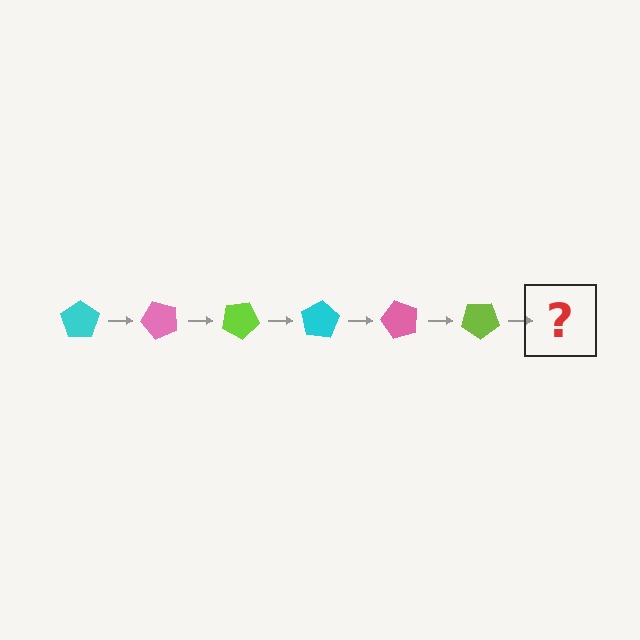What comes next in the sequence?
The next element should be a cyan pentagon, rotated 300 degrees from the start.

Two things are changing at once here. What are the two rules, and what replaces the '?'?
The two rules are that it rotates 50 degrees each step and the color cycles through cyan, pink, and lime. The '?' should be a cyan pentagon, rotated 300 degrees from the start.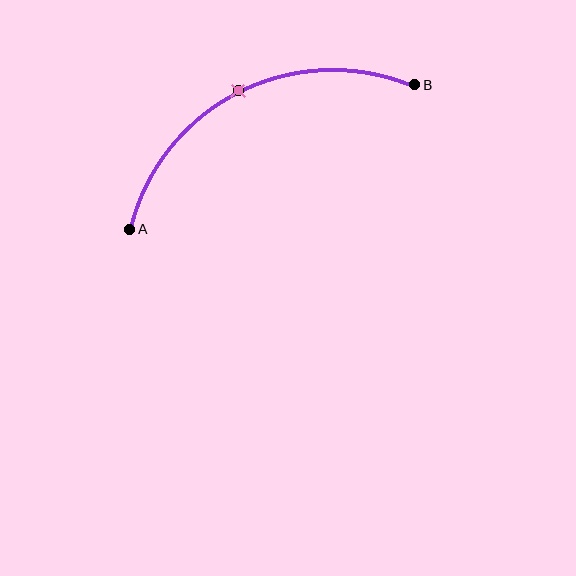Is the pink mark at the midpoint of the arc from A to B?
Yes. The pink mark lies on the arc at equal arc-length from both A and B — it is the arc midpoint.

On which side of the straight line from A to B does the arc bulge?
The arc bulges above the straight line connecting A and B.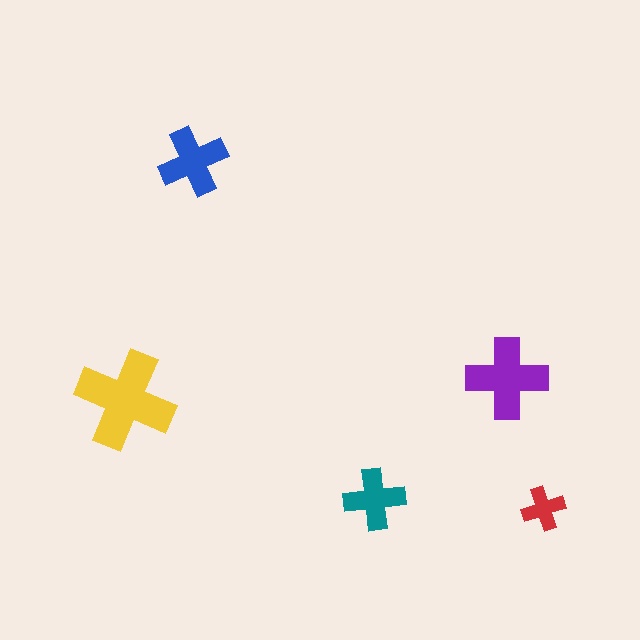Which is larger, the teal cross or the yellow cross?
The yellow one.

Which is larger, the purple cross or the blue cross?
The purple one.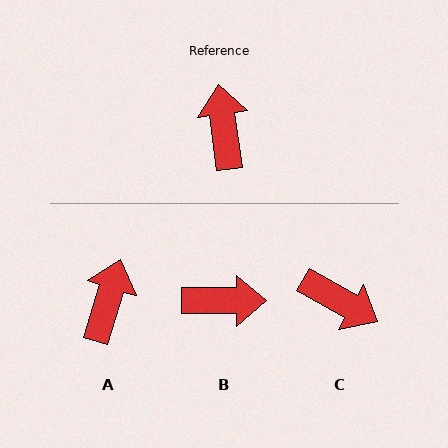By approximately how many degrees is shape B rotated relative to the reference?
Approximately 98 degrees clockwise.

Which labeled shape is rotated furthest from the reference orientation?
C, about 127 degrees away.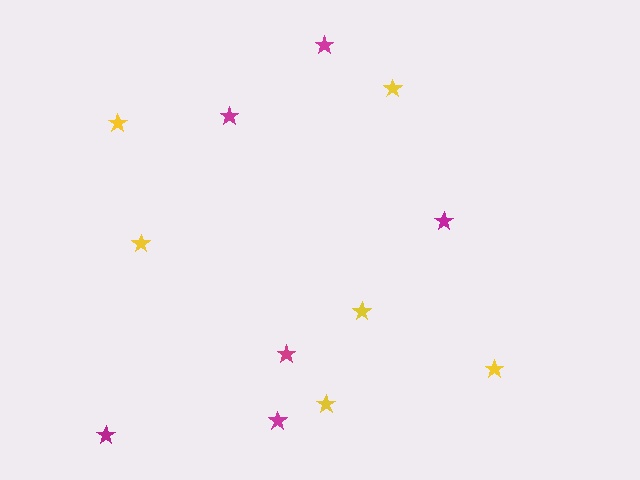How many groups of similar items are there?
There are 2 groups: one group of yellow stars (6) and one group of magenta stars (6).